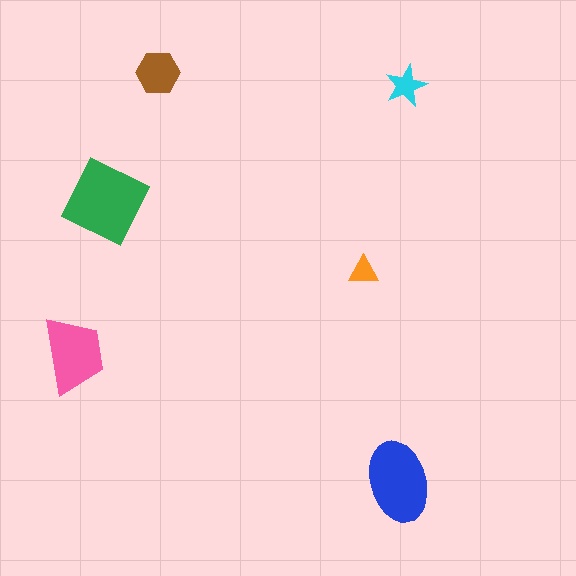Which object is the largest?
The green square.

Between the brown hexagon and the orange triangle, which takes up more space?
The brown hexagon.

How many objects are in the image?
There are 6 objects in the image.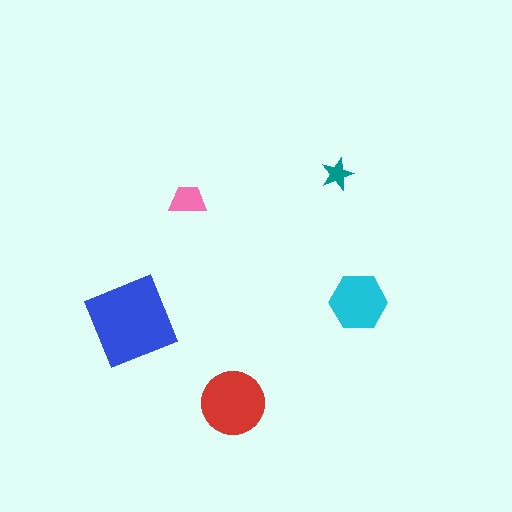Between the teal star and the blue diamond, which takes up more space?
The blue diamond.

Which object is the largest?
The blue diamond.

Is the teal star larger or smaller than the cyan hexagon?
Smaller.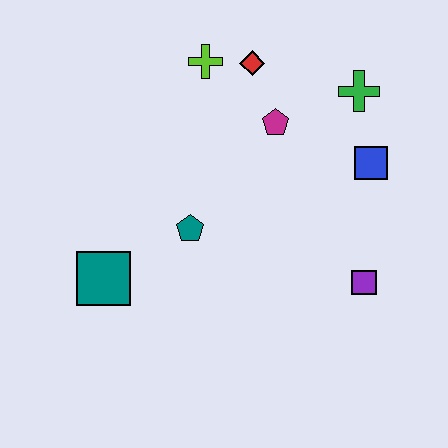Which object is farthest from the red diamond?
The teal square is farthest from the red diamond.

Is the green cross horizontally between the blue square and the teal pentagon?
Yes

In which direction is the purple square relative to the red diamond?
The purple square is below the red diamond.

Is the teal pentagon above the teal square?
Yes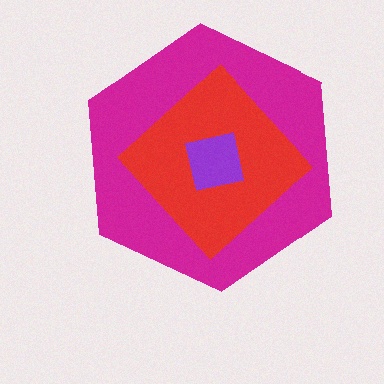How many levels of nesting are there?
3.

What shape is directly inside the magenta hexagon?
The red diamond.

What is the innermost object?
The purple square.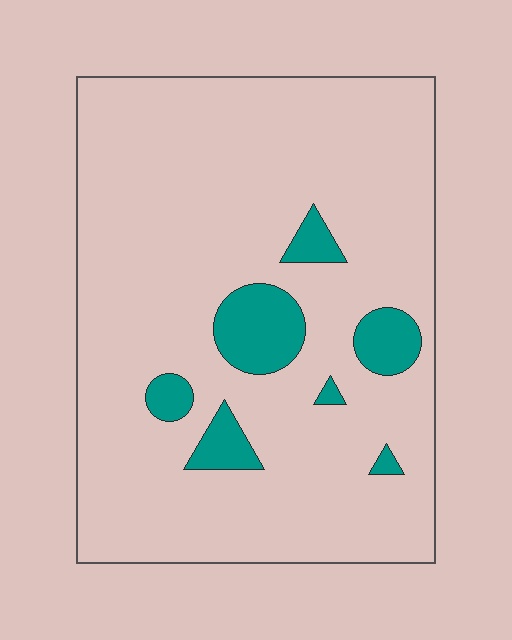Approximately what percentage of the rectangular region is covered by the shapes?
Approximately 10%.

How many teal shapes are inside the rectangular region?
7.